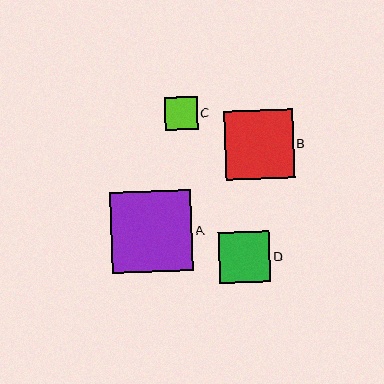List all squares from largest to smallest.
From largest to smallest: A, B, D, C.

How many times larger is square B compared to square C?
Square B is approximately 2.1 times the size of square C.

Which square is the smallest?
Square C is the smallest with a size of approximately 33 pixels.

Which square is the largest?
Square A is the largest with a size of approximately 81 pixels.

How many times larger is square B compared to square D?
Square B is approximately 1.3 times the size of square D.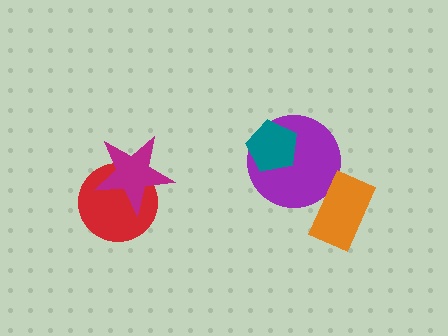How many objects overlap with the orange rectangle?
1 object overlaps with the orange rectangle.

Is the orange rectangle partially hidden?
No, no other shape covers it.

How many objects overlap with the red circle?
1 object overlaps with the red circle.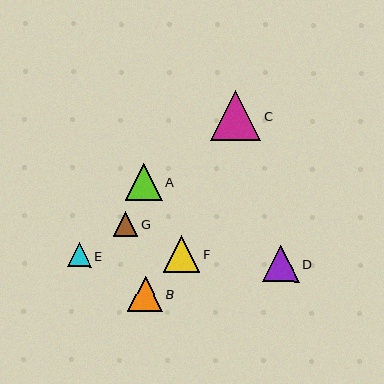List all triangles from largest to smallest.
From largest to smallest: C, F, D, A, B, G, E.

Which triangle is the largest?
Triangle C is the largest with a size of approximately 50 pixels.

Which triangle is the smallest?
Triangle E is the smallest with a size of approximately 24 pixels.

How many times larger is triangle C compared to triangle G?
Triangle C is approximately 2.0 times the size of triangle G.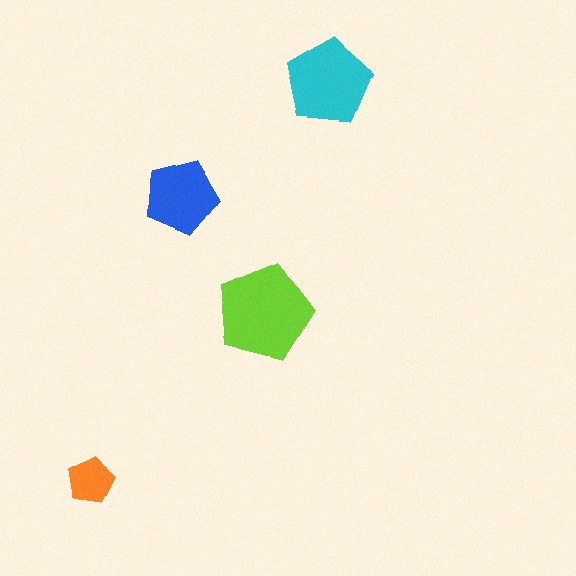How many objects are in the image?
There are 4 objects in the image.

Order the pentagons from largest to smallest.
the lime one, the cyan one, the blue one, the orange one.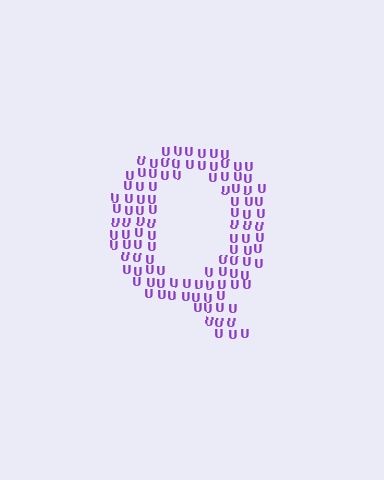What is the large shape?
The large shape is the letter Q.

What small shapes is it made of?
It is made of small letter U's.